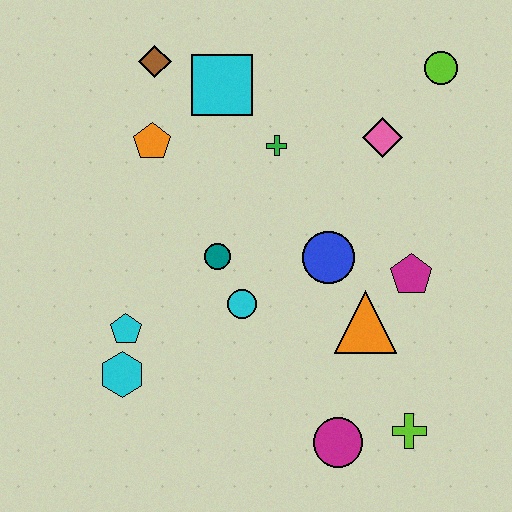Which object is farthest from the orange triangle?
The brown diamond is farthest from the orange triangle.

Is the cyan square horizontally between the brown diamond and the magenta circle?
Yes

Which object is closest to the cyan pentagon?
The cyan hexagon is closest to the cyan pentagon.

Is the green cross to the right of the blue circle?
No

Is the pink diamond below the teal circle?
No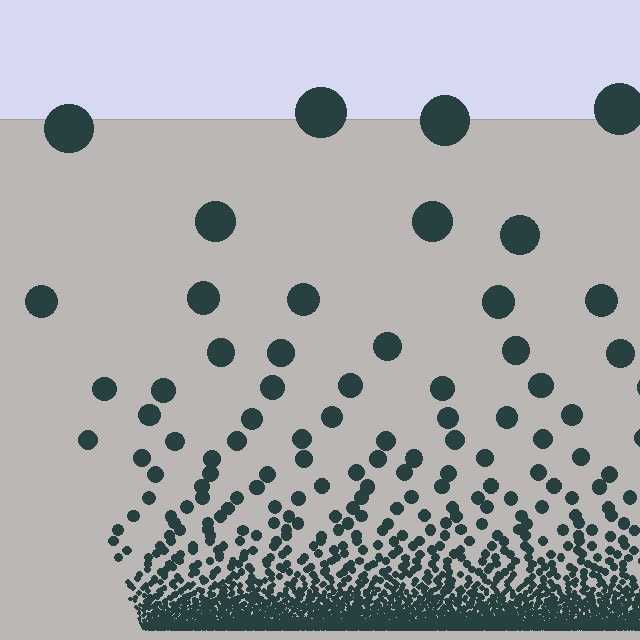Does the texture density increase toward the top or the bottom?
Density increases toward the bottom.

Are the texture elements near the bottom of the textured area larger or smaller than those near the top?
Smaller. The gradient is inverted — elements near the bottom are smaller and denser.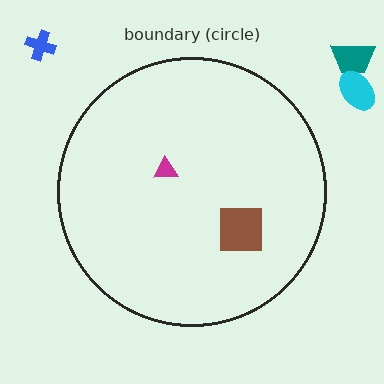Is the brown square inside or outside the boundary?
Inside.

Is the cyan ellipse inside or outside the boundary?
Outside.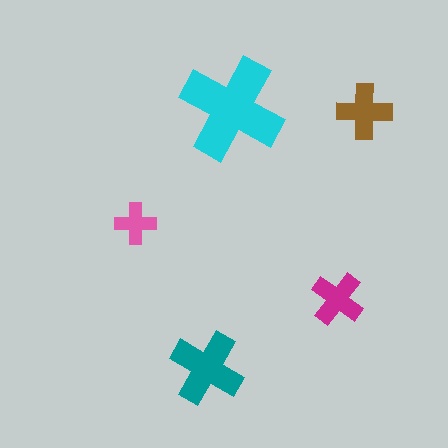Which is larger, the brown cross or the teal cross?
The teal one.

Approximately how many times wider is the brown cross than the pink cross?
About 1.5 times wider.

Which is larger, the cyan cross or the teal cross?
The cyan one.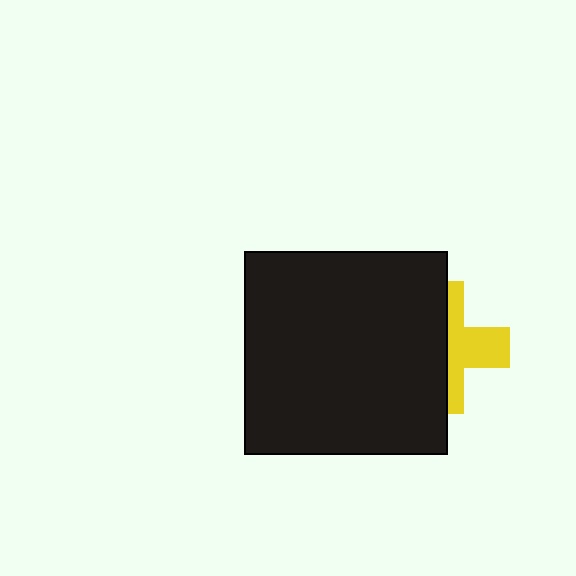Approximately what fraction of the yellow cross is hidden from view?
Roughly 56% of the yellow cross is hidden behind the black square.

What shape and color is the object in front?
The object in front is a black square.